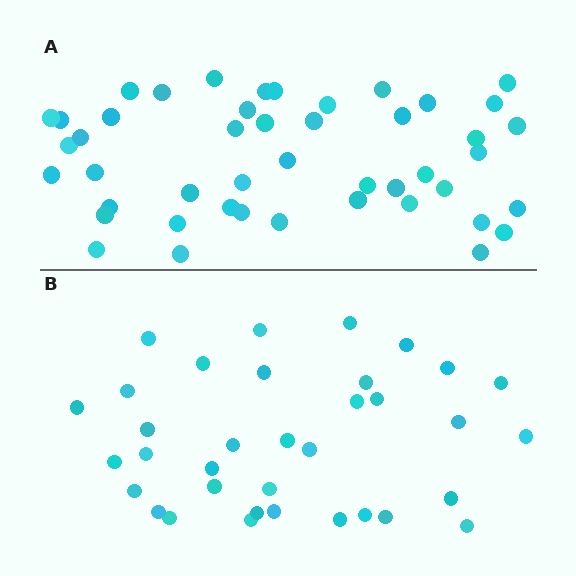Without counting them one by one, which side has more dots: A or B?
Region A (the top region) has more dots.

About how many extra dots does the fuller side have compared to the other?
Region A has roughly 12 or so more dots than region B.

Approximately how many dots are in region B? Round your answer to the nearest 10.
About 40 dots. (The exact count is 35, which rounds to 40.)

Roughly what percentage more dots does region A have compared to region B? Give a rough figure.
About 30% more.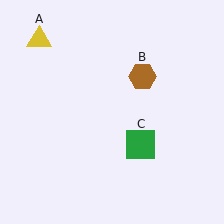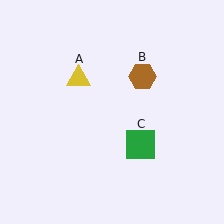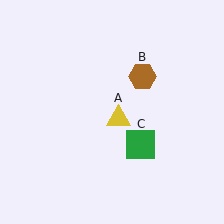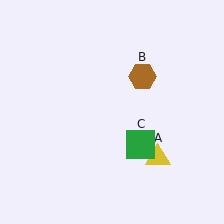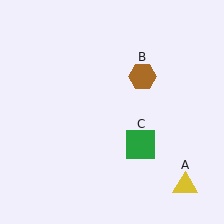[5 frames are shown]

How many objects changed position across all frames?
1 object changed position: yellow triangle (object A).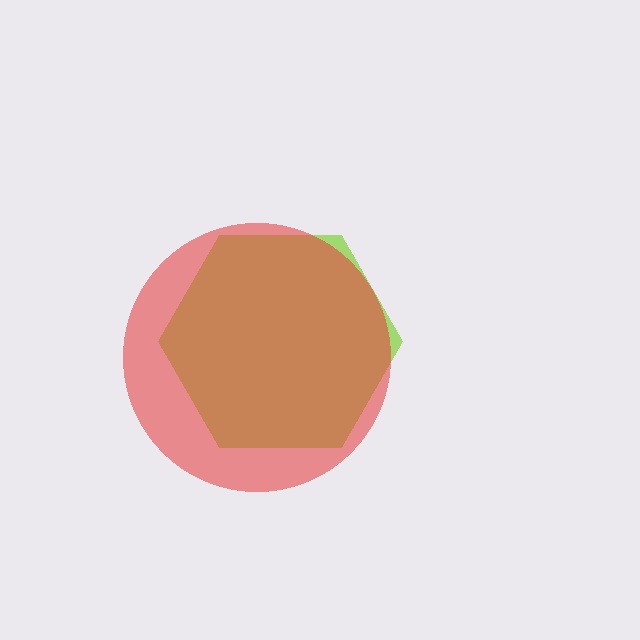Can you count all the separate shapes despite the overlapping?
Yes, there are 2 separate shapes.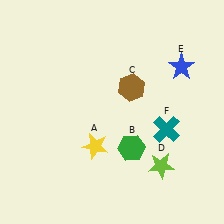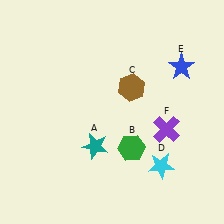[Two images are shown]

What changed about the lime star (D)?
In Image 1, D is lime. In Image 2, it changed to cyan.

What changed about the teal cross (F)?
In Image 1, F is teal. In Image 2, it changed to purple.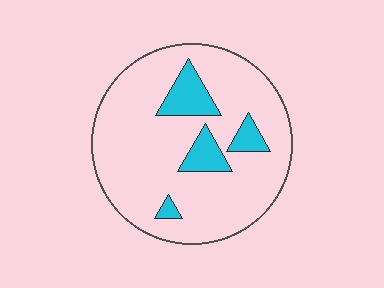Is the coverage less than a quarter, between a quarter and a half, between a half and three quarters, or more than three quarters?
Less than a quarter.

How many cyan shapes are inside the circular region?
4.